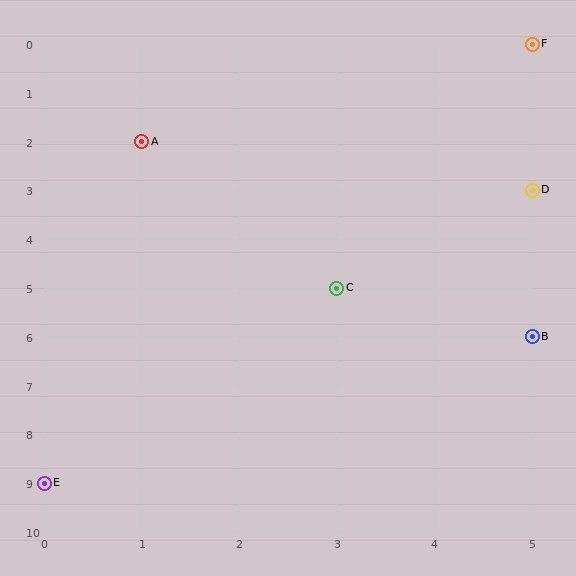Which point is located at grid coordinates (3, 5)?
Point C is at (3, 5).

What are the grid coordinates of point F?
Point F is at grid coordinates (5, 0).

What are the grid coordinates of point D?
Point D is at grid coordinates (5, 3).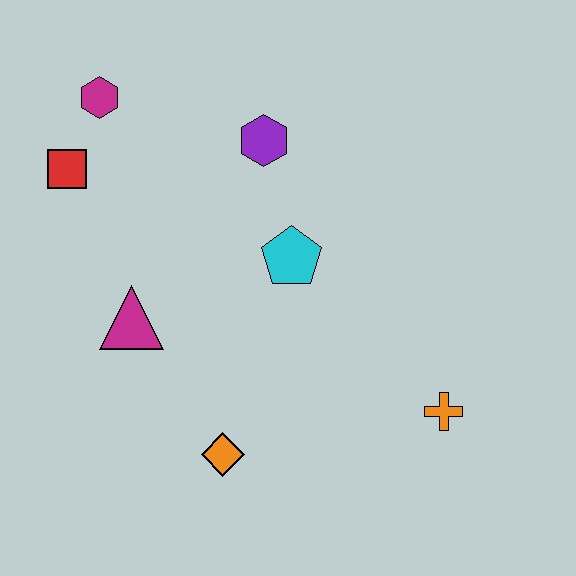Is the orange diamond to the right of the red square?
Yes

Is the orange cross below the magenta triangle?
Yes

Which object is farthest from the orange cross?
The magenta hexagon is farthest from the orange cross.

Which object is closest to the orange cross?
The cyan pentagon is closest to the orange cross.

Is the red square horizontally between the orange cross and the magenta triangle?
No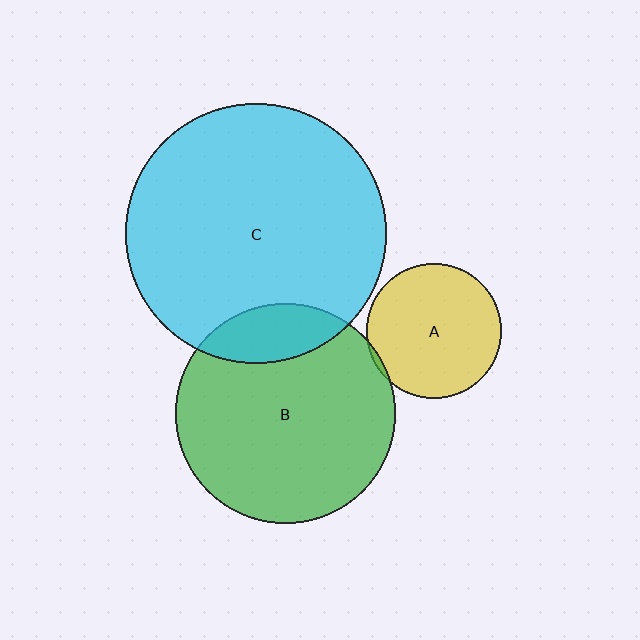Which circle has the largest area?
Circle C (cyan).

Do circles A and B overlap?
Yes.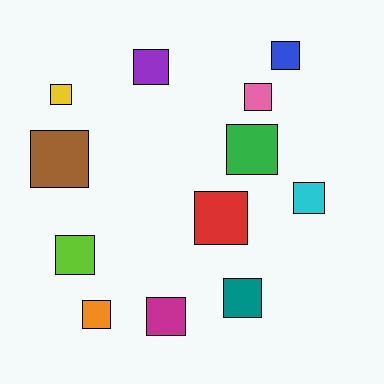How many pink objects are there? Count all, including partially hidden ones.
There is 1 pink object.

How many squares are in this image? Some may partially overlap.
There are 12 squares.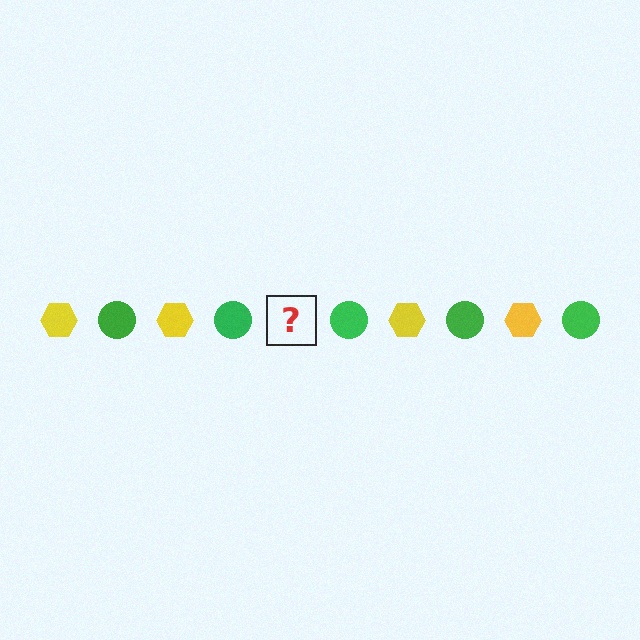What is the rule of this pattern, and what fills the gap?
The rule is that the pattern alternates between yellow hexagon and green circle. The gap should be filled with a yellow hexagon.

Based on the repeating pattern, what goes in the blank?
The blank should be a yellow hexagon.